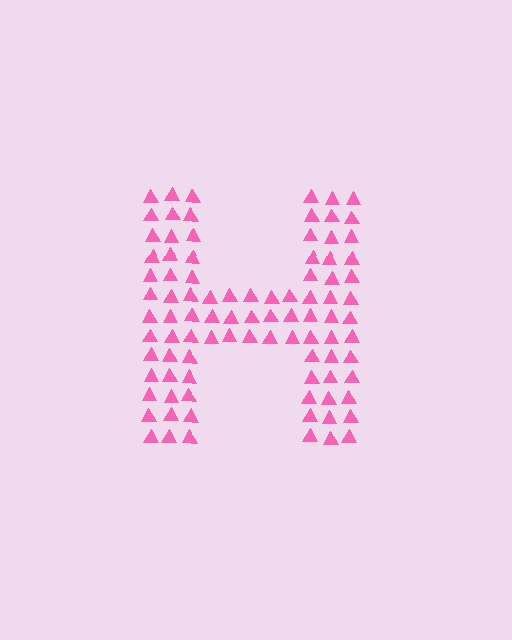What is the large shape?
The large shape is the letter H.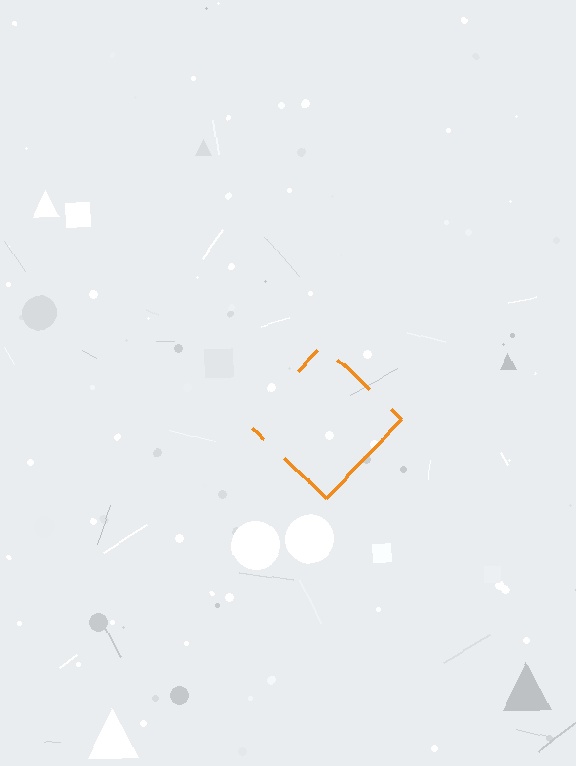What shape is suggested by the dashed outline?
The dashed outline suggests a diamond.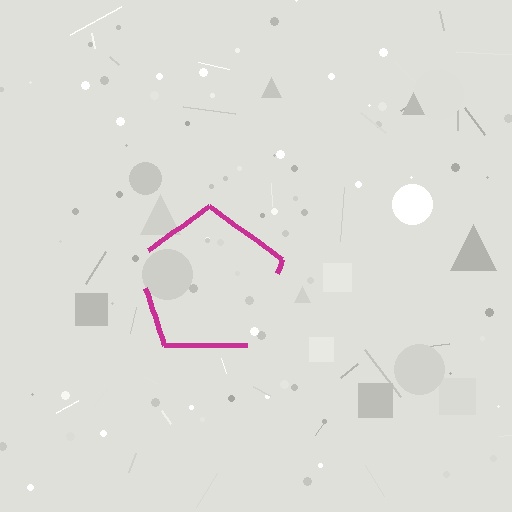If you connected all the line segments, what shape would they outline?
They would outline a pentagon.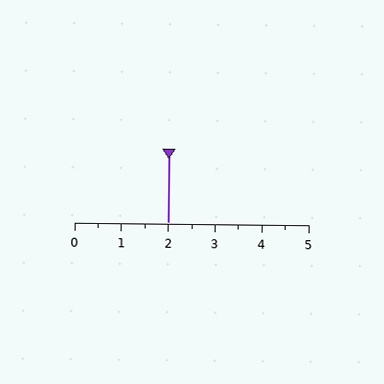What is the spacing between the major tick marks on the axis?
The major ticks are spaced 1 apart.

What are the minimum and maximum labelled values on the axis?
The axis runs from 0 to 5.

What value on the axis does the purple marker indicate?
The marker indicates approximately 2.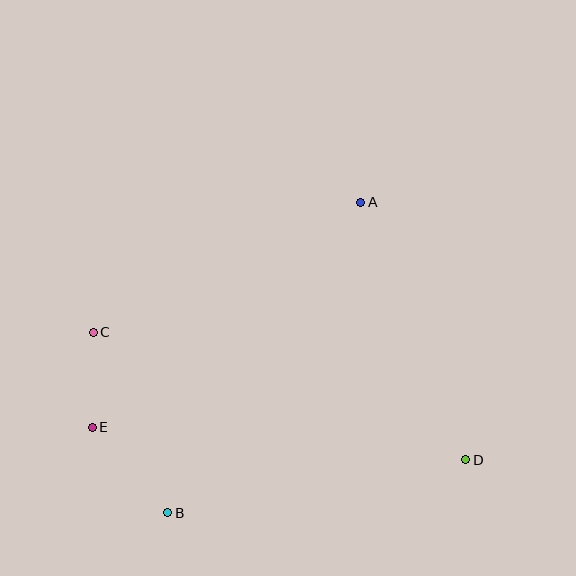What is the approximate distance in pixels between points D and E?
The distance between D and E is approximately 375 pixels.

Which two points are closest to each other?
Points C and E are closest to each other.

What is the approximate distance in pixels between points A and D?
The distance between A and D is approximately 278 pixels.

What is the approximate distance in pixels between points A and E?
The distance between A and E is approximately 350 pixels.